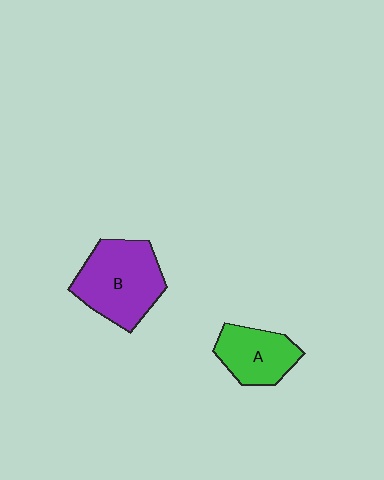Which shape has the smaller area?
Shape A (green).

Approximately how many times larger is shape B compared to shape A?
Approximately 1.5 times.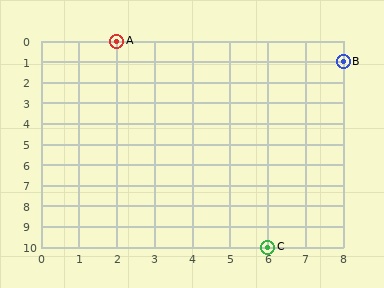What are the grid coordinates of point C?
Point C is at grid coordinates (6, 10).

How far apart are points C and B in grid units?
Points C and B are 2 columns and 9 rows apart (about 9.2 grid units diagonally).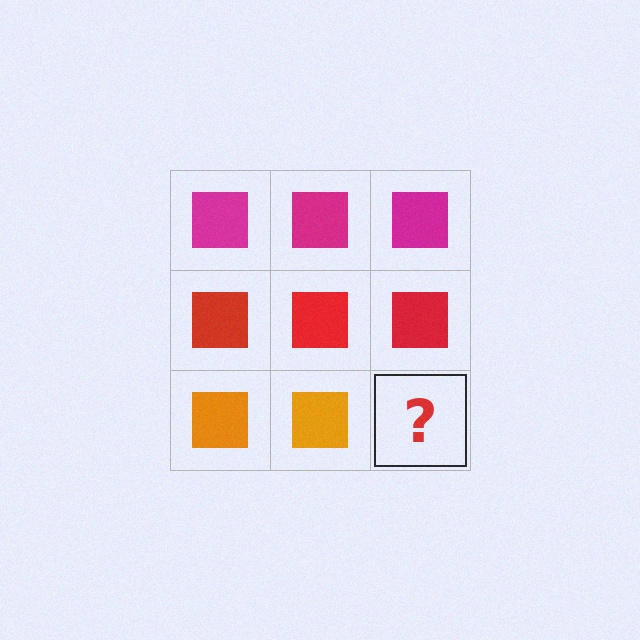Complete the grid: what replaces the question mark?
The question mark should be replaced with an orange square.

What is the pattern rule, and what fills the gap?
The rule is that each row has a consistent color. The gap should be filled with an orange square.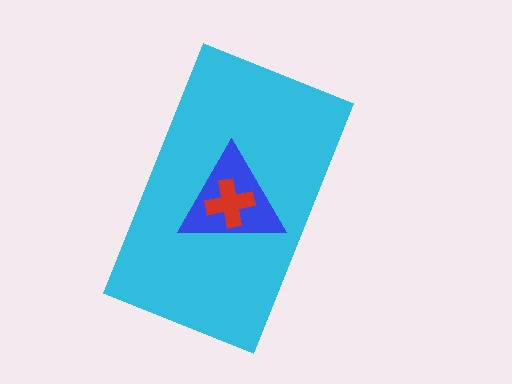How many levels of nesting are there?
3.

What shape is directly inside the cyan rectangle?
The blue triangle.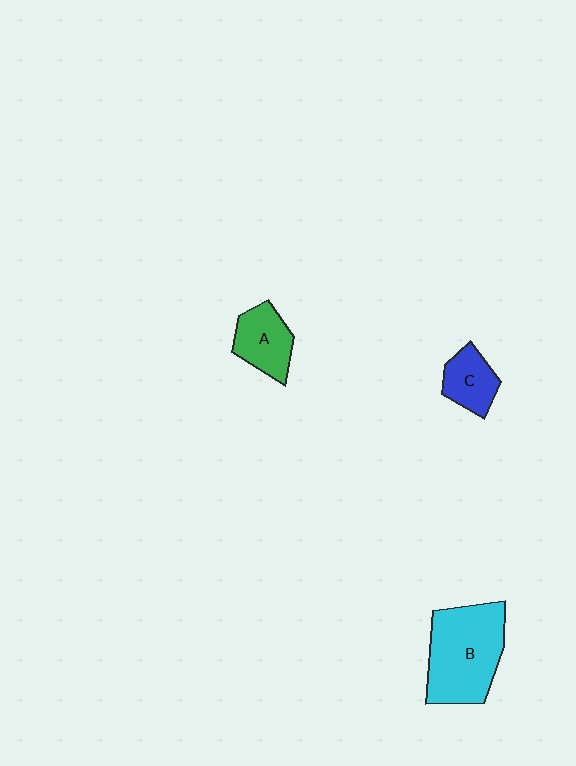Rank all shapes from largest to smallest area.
From largest to smallest: B (cyan), A (green), C (blue).